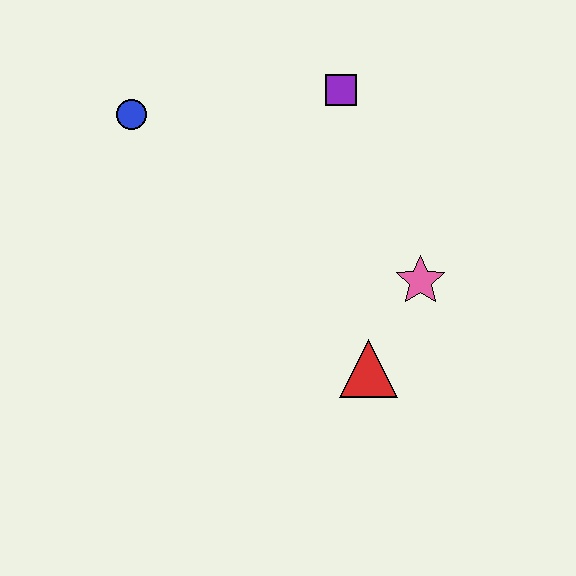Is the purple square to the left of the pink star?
Yes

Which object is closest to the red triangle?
The pink star is closest to the red triangle.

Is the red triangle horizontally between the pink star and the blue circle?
Yes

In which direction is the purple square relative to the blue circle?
The purple square is to the right of the blue circle.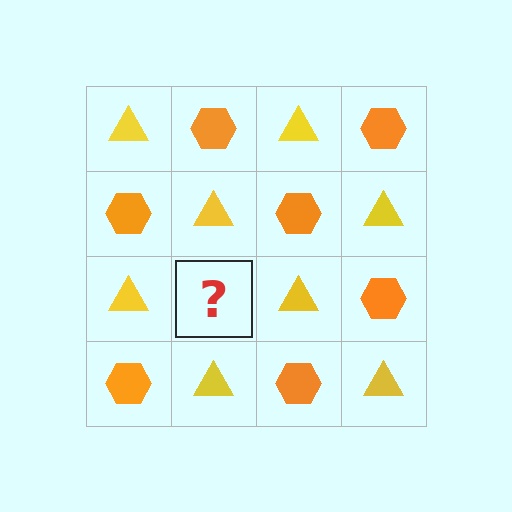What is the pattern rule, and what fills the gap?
The rule is that it alternates yellow triangle and orange hexagon in a checkerboard pattern. The gap should be filled with an orange hexagon.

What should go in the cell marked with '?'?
The missing cell should contain an orange hexagon.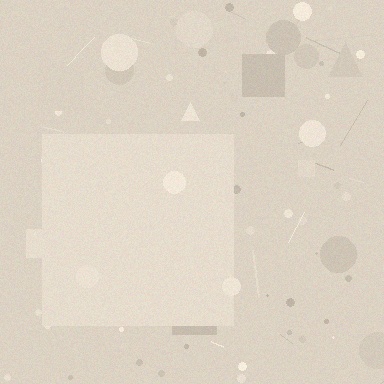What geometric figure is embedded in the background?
A square is embedded in the background.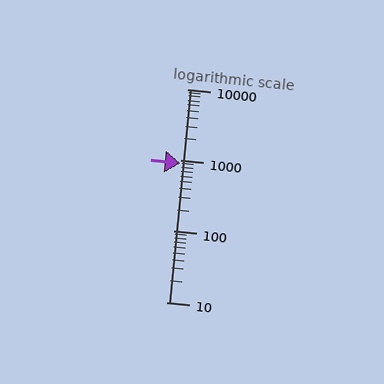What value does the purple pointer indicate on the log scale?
The pointer indicates approximately 900.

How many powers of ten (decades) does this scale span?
The scale spans 3 decades, from 10 to 10000.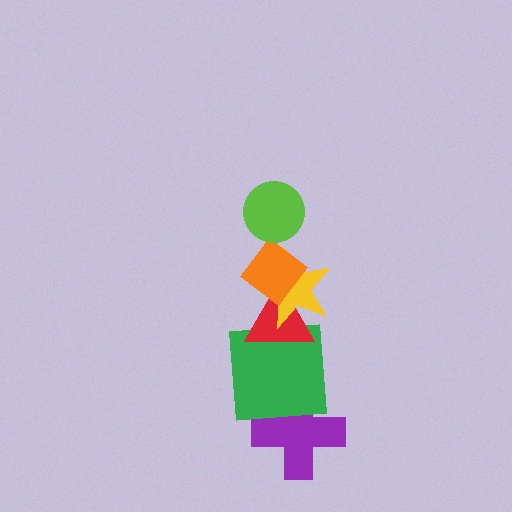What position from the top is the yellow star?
The yellow star is 3rd from the top.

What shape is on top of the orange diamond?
The lime circle is on top of the orange diamond.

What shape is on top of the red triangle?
The yellow star is on top of the red triangle.